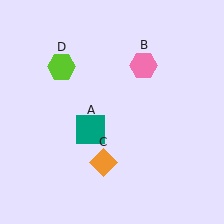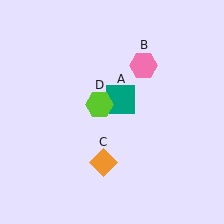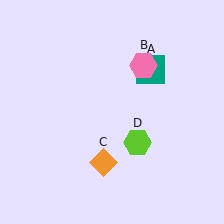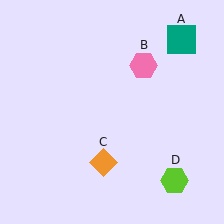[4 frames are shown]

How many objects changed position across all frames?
2 objects changed position: teal square (object A), lime hexagon (object D).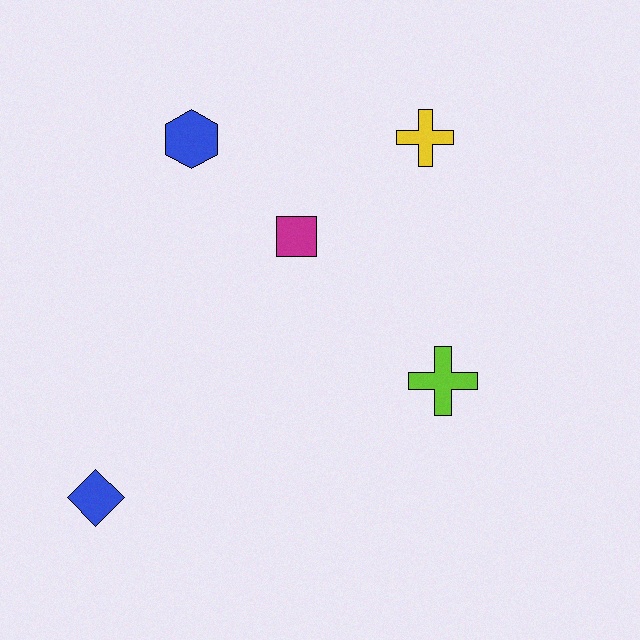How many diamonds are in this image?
There is 1 diamond.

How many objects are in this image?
There are 5 objects.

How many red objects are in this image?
There are no red objects.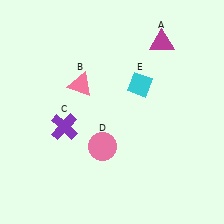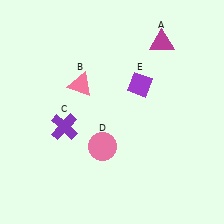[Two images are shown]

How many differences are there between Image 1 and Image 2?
There is 1 difference between the two images.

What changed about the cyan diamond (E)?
In Image 1, E is cyan. In Image 2, it changed to purple.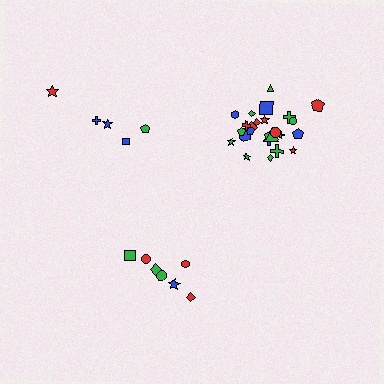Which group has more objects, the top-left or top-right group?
The top-right group.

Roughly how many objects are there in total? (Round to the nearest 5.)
Roughly 35 objects in total.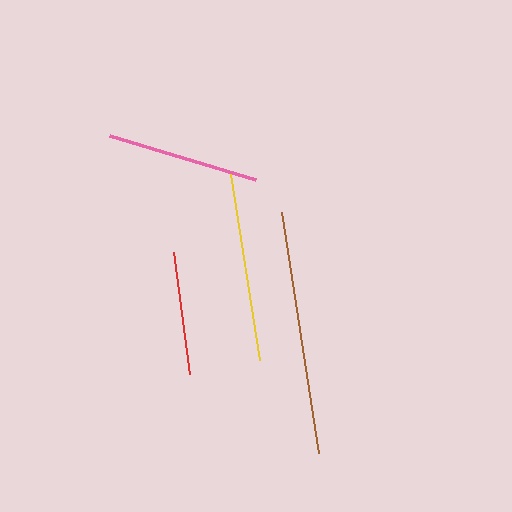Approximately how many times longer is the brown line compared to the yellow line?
The brown line is approximately 1.3 times the length of the yellow line.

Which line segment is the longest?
The brown line is the longest at approximately 245 pixels.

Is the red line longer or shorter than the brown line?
The brown line is longer than the red line.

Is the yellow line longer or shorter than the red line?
The yellow line is longer than the red line.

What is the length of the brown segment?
The brown segment is approximately 245 pixels long.